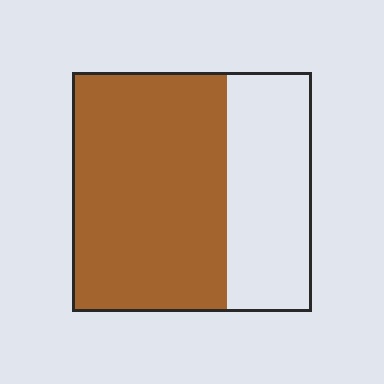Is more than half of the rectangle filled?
Yes.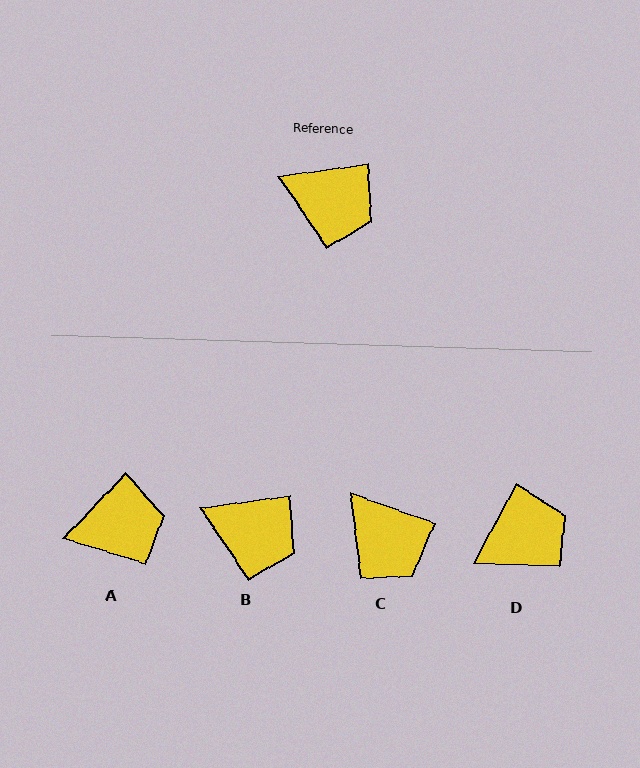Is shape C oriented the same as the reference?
No, it is off by about 27 degrees.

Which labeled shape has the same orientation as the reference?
B.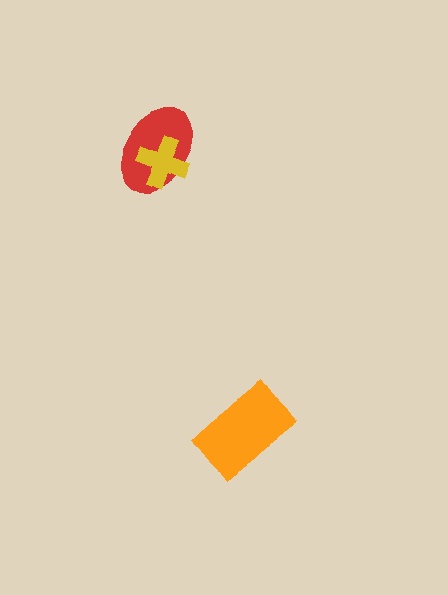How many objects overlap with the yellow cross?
1 object overlaps with the yellow cross.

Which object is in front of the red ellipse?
The yellow cross is in front of the red ellipse.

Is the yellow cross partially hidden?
No, no other shape covers it.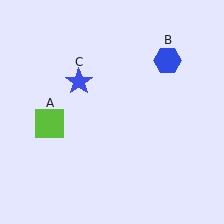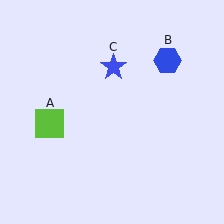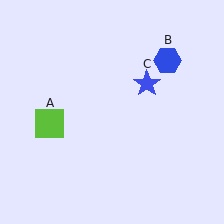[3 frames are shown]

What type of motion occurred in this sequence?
The blue star (object C) rotated clockwise around the center of the scene.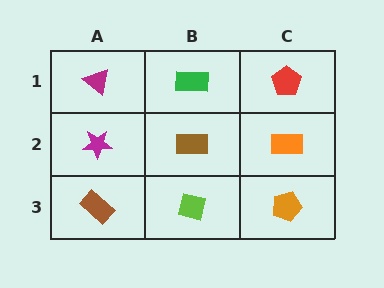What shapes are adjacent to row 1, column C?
An orange rectangle (row 2, column C), a green rectangle (row 1, column B).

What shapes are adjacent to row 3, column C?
An orange rectangle (row 2, column C), a lime square (row 3, column B).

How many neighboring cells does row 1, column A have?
2.